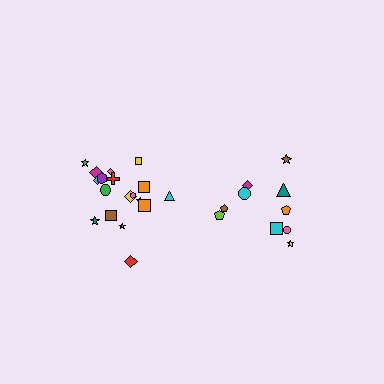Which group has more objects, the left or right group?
The left group.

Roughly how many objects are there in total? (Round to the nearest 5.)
Roughly 30 objects in total.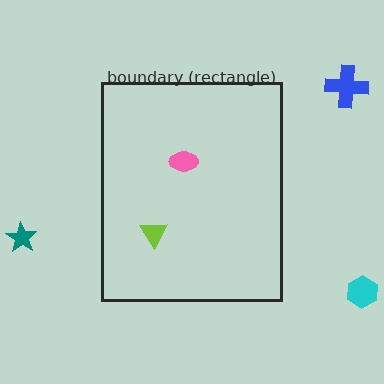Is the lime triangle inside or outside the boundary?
Inside.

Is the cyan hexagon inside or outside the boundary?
Outside.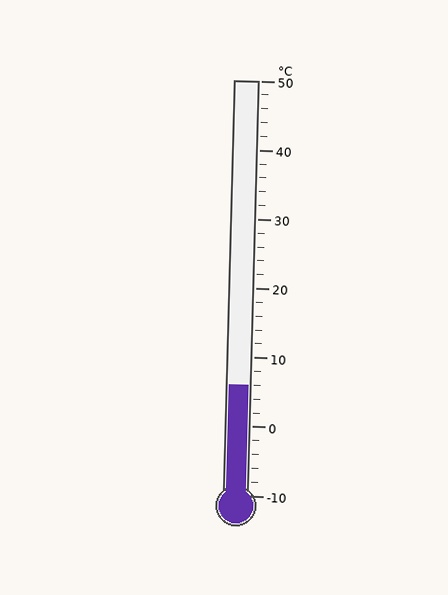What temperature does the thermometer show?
The thermometer shows approximately 6°C.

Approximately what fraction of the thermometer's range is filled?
The thermometer is filled to approximately 25% of its range.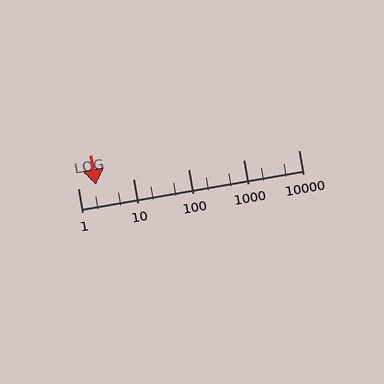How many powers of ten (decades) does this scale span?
The scale spans 4 decades, from 1 to 10000.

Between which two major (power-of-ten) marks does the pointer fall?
The pointer is between 1 and 10.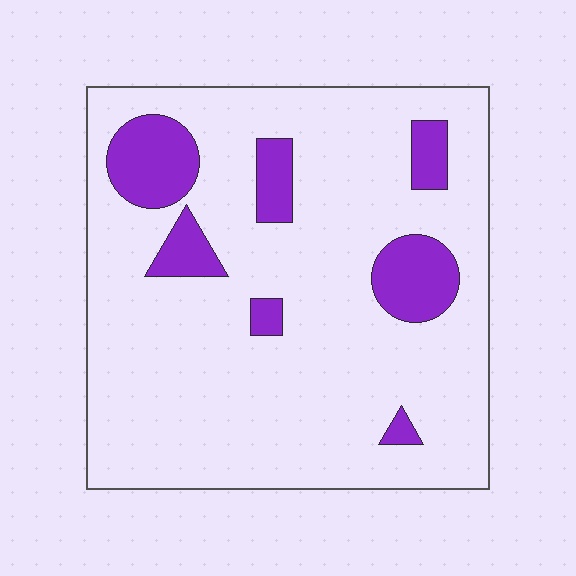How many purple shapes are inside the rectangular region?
7.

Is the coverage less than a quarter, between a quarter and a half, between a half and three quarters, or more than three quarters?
Less than a quarter.